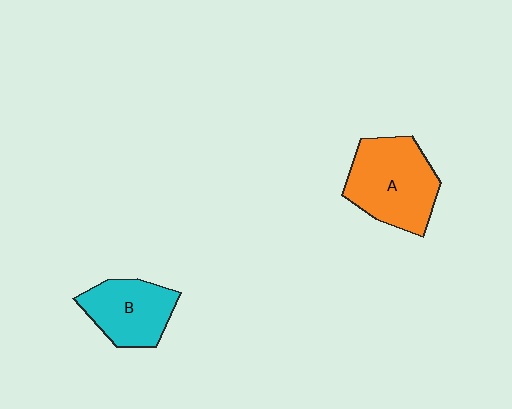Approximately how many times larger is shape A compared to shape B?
Approximately 1.4 times.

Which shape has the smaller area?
Shape B (cyan).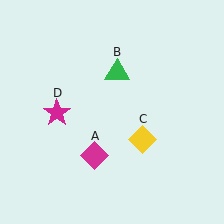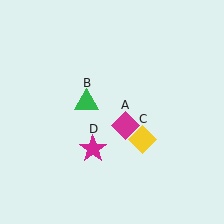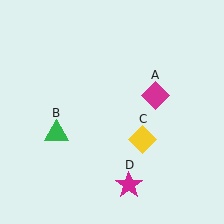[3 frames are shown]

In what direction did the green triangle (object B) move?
The green triangle (object B) moved down and to the left.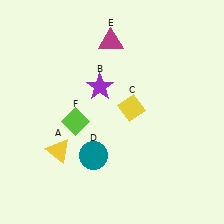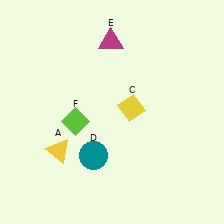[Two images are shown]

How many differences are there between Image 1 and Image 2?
There is 1 difference between the two images.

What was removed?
The purple star (B) was removed in Image 2.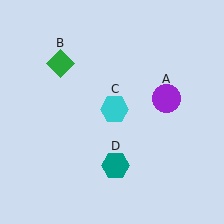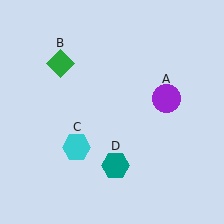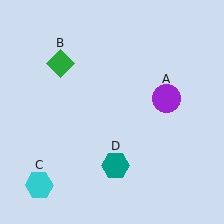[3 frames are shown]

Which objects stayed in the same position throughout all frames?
Purple circle (object A) and green diamond (object B) and teal hexagon (object D) remained stationary.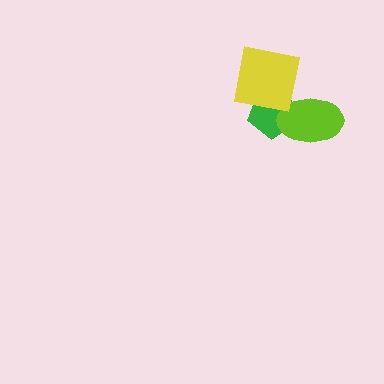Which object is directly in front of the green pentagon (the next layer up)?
The lime ellipse is directly in front of the green pentagon.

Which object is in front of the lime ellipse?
The yellow square is in front of the lime ellipse.